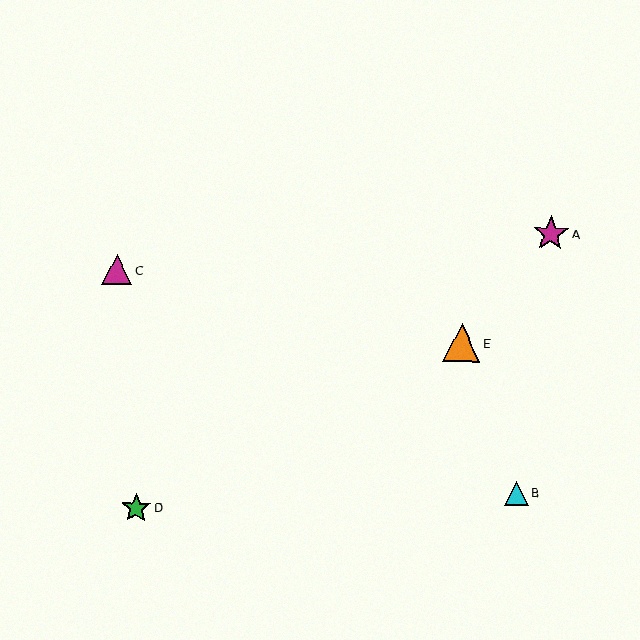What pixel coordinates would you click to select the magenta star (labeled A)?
Click at (551, 233) to select the magenta star A.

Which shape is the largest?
The orange triangle (labeled E) is the largest.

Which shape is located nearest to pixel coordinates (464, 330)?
The orange triangle (labeled E) at (462, 343) is nearest to that location.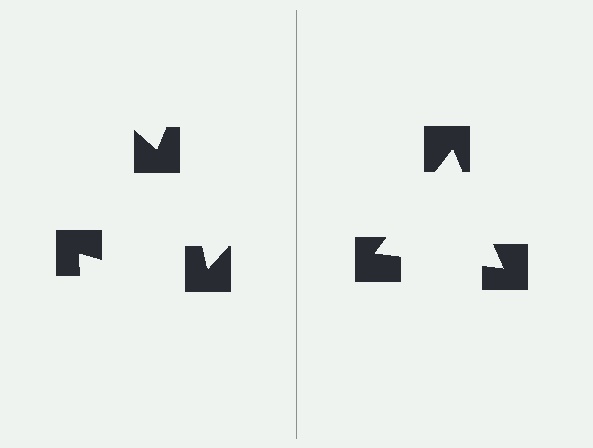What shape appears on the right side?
An illusory triangle.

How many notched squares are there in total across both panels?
6 — 3 on each side.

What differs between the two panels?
The notched squares are positioned identically on both sides; only the wedge orientations differ. On the right they align to a triangle; on the left they are misaligned.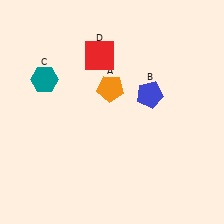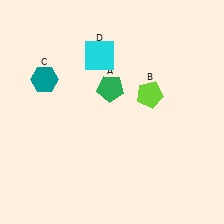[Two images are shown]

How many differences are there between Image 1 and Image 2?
There are 3 differences between the two images.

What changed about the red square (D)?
In Image 1, D is red. In Image 2, it changed to cyan.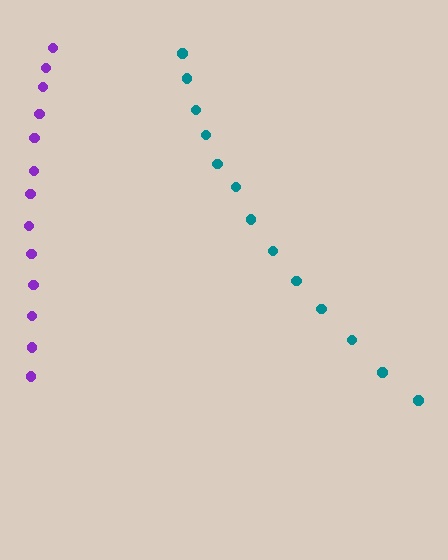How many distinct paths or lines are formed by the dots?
There are 2 distinct paths.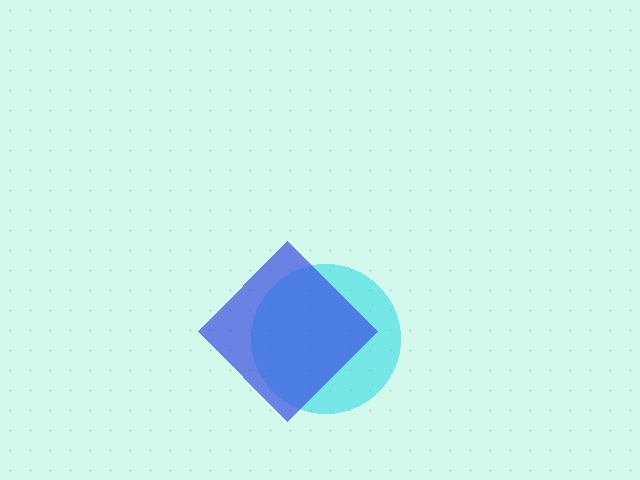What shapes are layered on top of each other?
The layered shapes are: a cyan circle, a blue diamond.